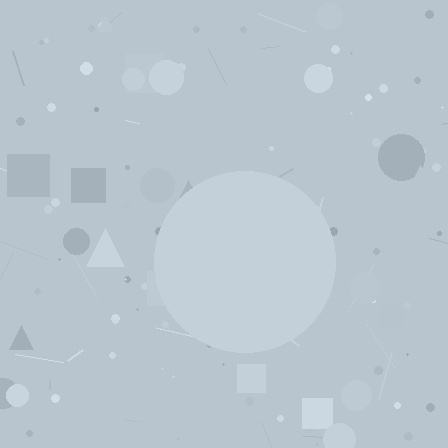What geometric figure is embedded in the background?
A circle is embedded in the background.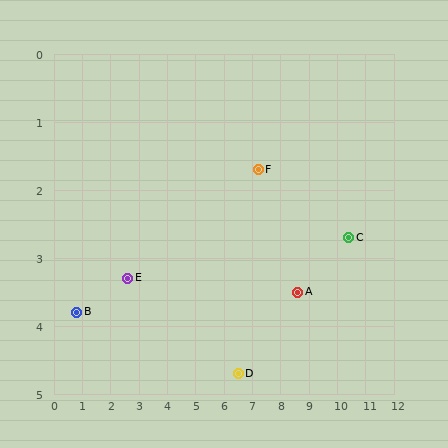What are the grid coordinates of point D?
Point D is at approximately (6.5, 4.7).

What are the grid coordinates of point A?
Point A is at approximately (8.6, 3.5).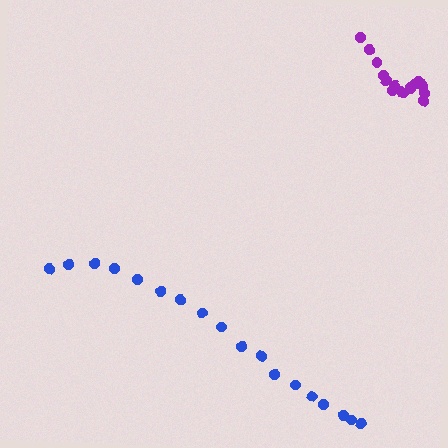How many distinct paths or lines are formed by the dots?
There are 2 distinct paths.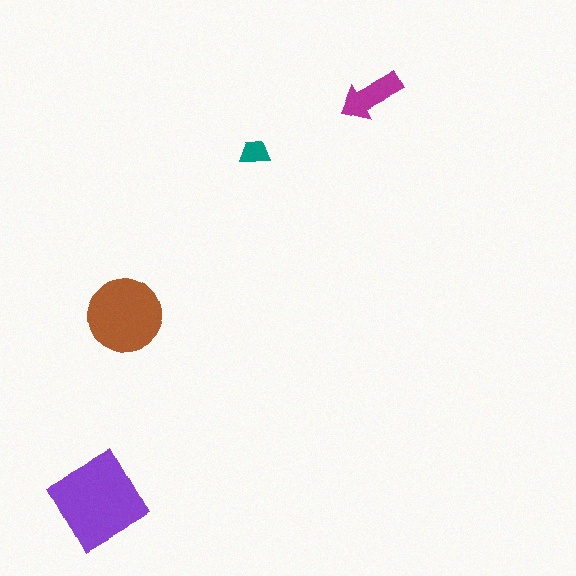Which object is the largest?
The purple square.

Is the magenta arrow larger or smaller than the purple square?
Smaller.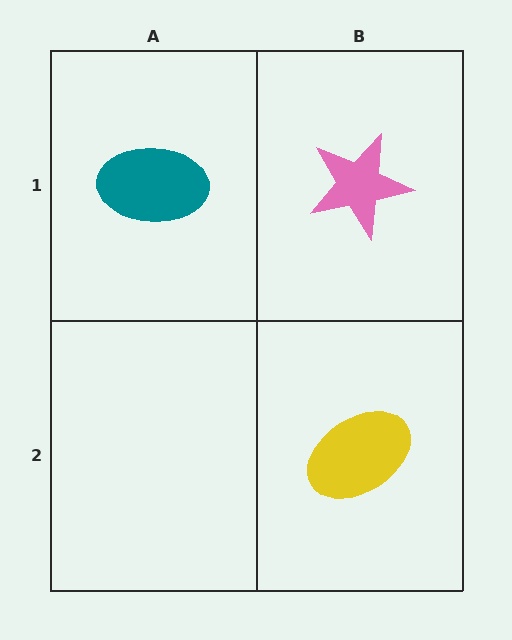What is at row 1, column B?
A pink star.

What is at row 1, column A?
A teal ellipse.